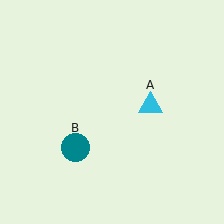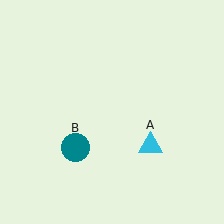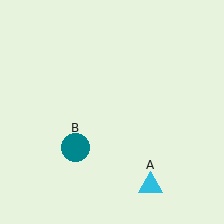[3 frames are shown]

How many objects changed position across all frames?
1 object changed position: cyan triangle (object A).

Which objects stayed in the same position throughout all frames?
Teal circle (object B) remained stationary.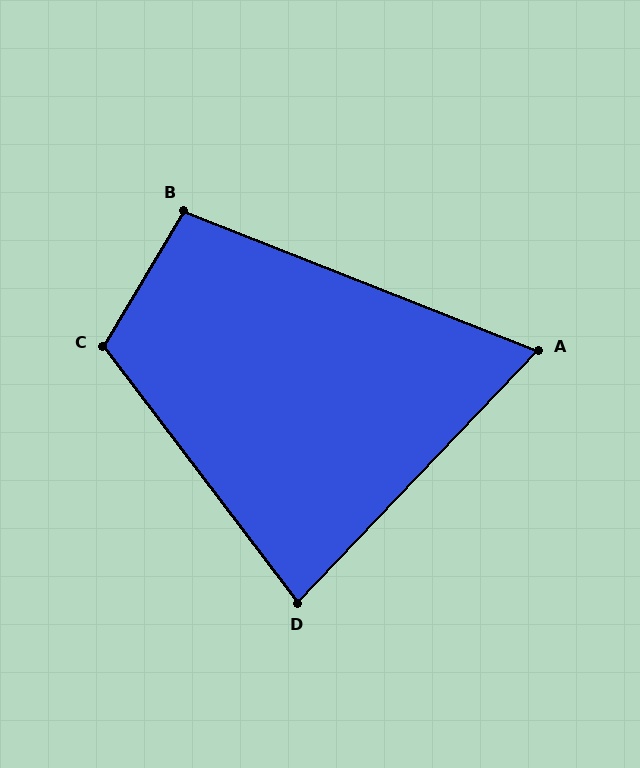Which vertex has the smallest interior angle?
A, at approximately 68 degrees.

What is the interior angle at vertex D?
Approximately 81 degrees (acute).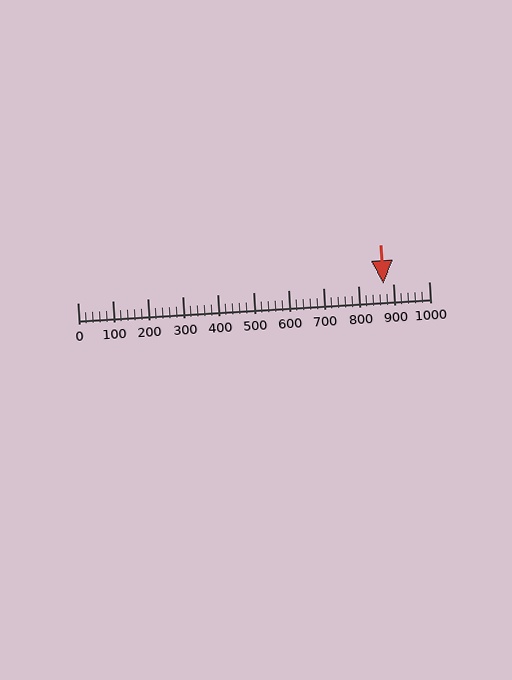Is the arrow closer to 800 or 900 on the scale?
The arrow is closer to 900.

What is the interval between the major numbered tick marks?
The major tick marks are spaced 100 units apart.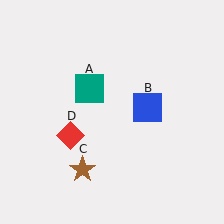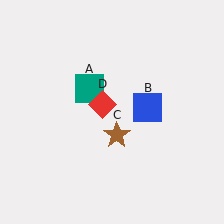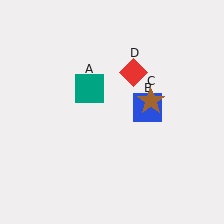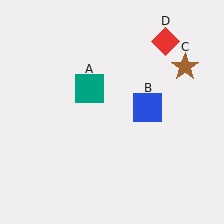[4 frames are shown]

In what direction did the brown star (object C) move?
The brown star (object C) moved up and to the right.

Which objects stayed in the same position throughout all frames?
Teal square (object A) and blue square (object B) remained stationary.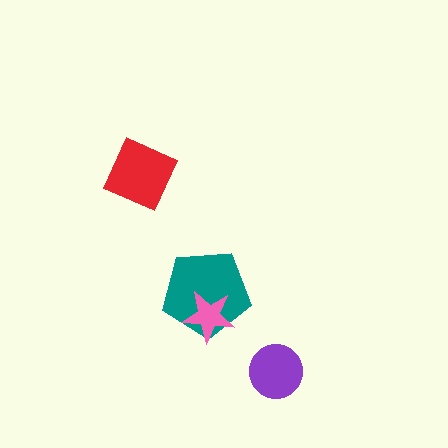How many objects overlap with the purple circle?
0 objects overlap with the purple circle.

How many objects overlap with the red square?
0 objects overlap with the red square.